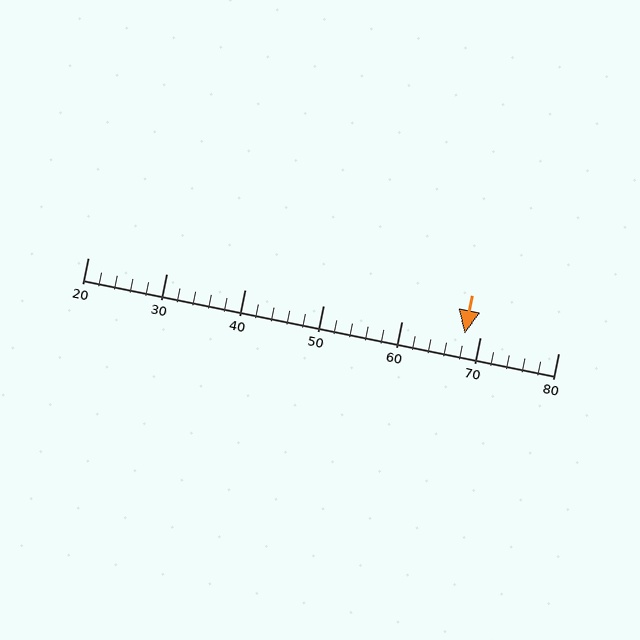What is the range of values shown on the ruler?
The ruler shows values from 20 to 80.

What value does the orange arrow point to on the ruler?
The orange arrow points to approximately 68.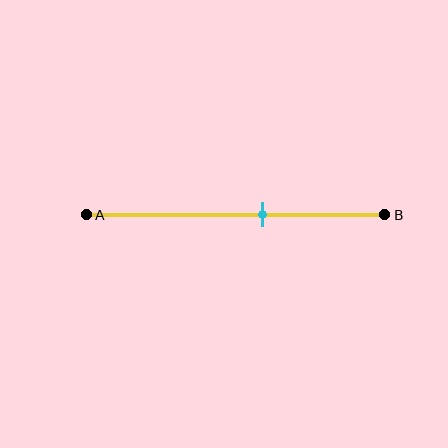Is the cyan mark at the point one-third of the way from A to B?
No, the mark is at about 60% from A, not at the 33% one-third point.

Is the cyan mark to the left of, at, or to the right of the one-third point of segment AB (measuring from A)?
The cyan mark is to the right of the one-third point of segment AB.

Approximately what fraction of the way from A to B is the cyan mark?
The cyan mark is approximately 60% of the way from A to B.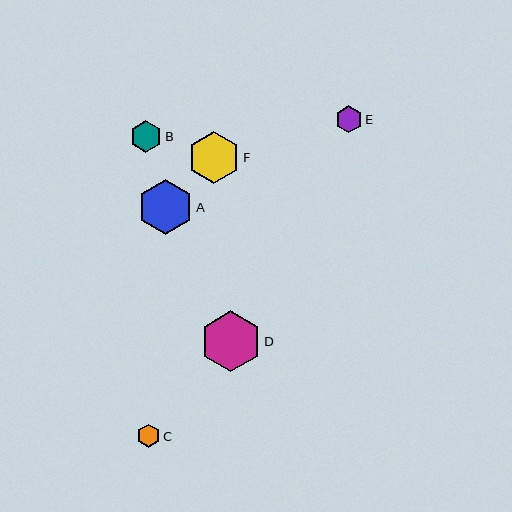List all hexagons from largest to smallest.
From largest to smallest: D, A, F, B, E, C.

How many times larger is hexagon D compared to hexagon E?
Hexagon D is approximately 2.2 times the size of hexagon E.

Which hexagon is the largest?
Hexagon D is the largest with a size of approximately 61 pixels.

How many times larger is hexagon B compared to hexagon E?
Hexagon B is approximately 1.2 times the size of hexagon E.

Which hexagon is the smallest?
Hexagon C is the smallest with a size of approximately 23 pixels.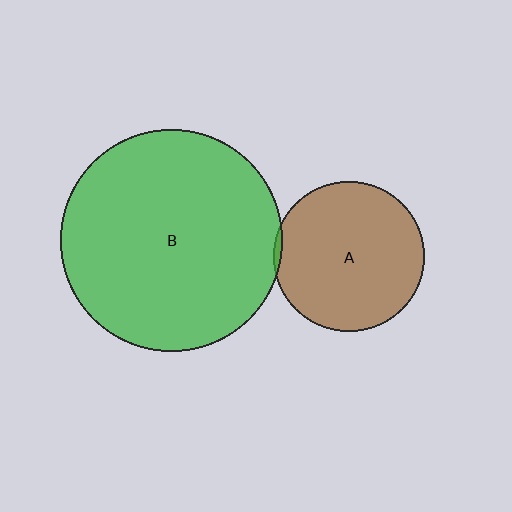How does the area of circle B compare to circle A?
Approximately 2.2 times.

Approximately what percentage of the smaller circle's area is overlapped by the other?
Approximately 5%.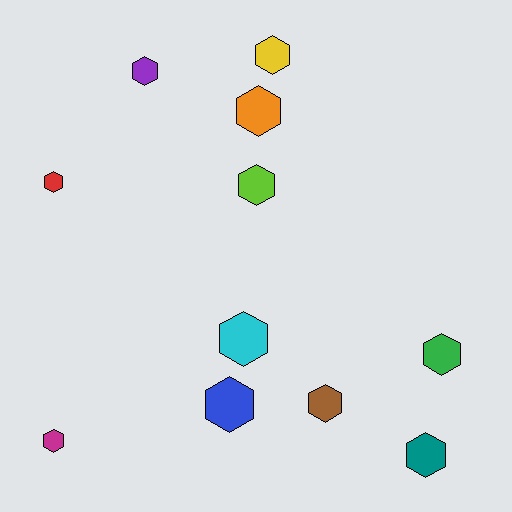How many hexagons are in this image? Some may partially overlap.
There are 11 hexagons.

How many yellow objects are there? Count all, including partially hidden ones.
There is 1 yellow object.